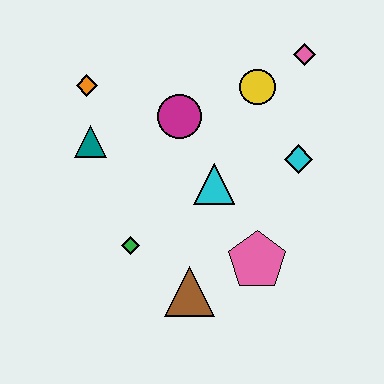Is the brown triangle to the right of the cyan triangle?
No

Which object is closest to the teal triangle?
The orange diamond is closest to the teal triangle.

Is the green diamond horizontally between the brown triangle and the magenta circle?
No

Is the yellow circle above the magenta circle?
Yes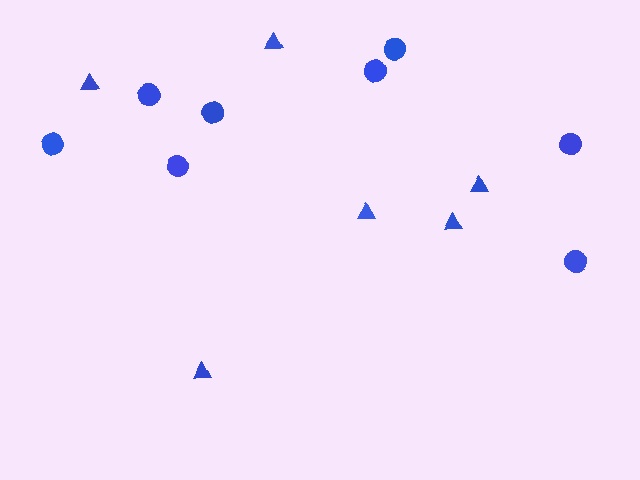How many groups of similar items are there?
There are 2 groups: one group of triangles (6) and one group of circles (8).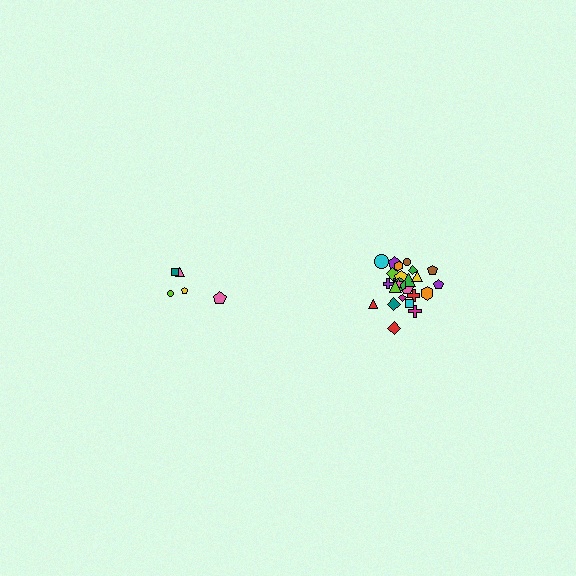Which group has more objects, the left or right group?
The right group.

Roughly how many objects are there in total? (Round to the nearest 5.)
Roughly 30 objects in total.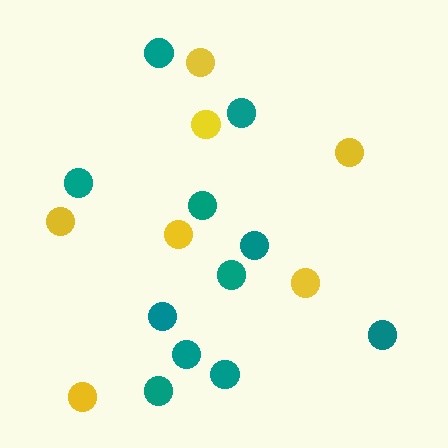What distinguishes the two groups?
There are 2 groups: one group of teal circles (11) and one group of yellow circles (7).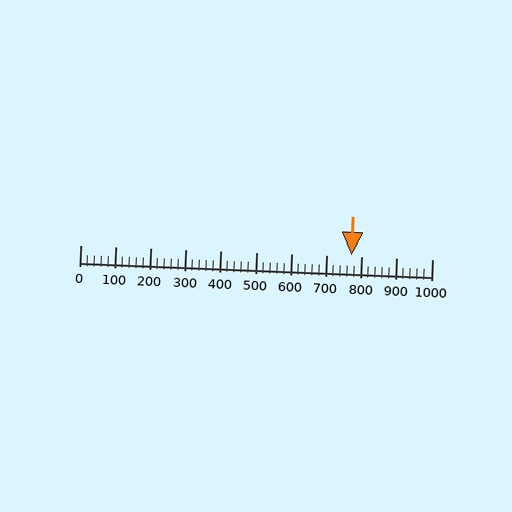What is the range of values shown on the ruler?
The ruler shows values from 0 to 1000.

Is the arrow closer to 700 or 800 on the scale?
The arrow is closer to 800.